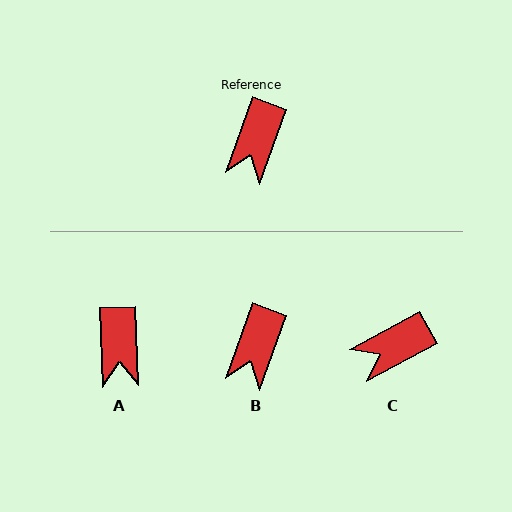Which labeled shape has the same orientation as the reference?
B.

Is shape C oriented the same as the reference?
No, it is off by about 42 degrees.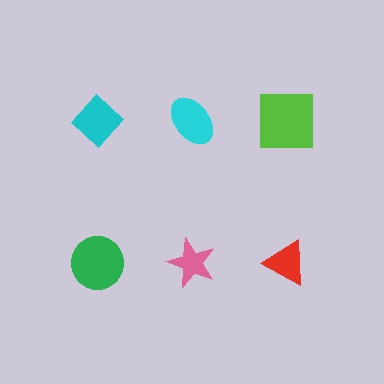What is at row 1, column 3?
A lime square.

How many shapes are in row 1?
3 shapes.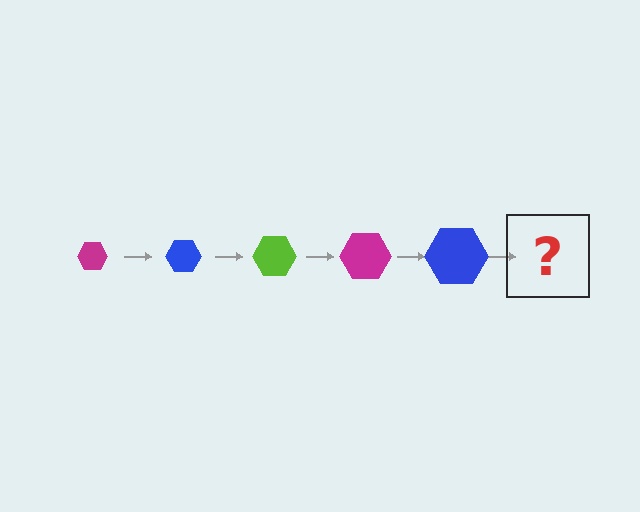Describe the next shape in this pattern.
It should be a lime hexagon, larger than the previous one.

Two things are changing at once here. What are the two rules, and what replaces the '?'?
The two rules are that the hexagon grows larger each step and the color cycles through magenta, blue, and lime. The '?' should be a lime hexagon, larger than the previous one.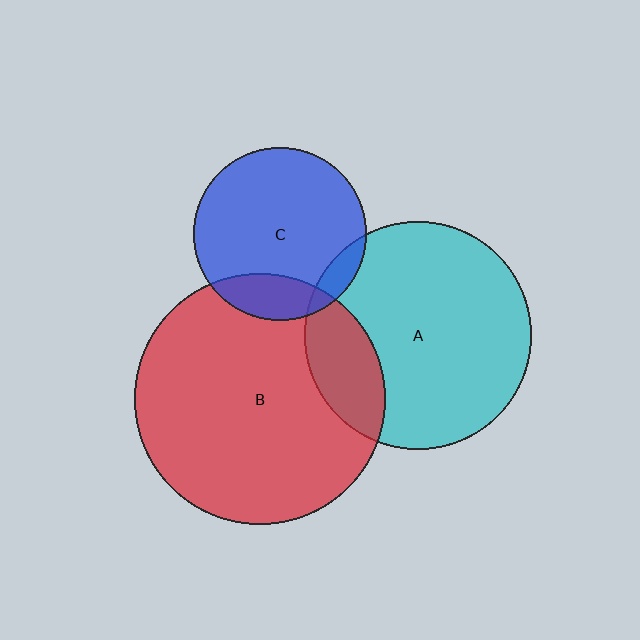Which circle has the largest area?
Circle B (red).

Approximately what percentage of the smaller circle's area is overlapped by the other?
Approximately 20%.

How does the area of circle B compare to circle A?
Approximately 1.2 times.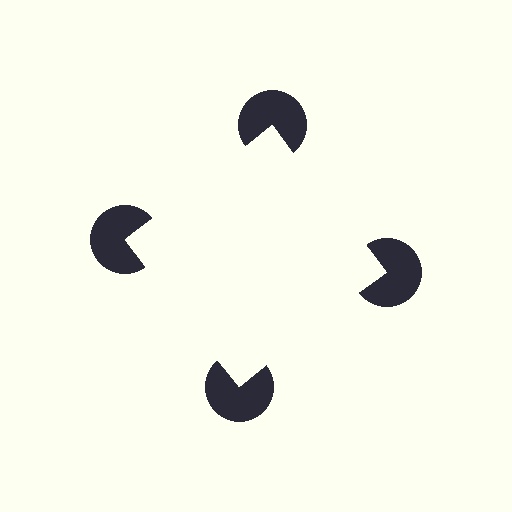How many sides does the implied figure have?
4 sides.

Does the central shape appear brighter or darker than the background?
It typically appears slightly brighter than the background, even though no actual brightness change is drawn.